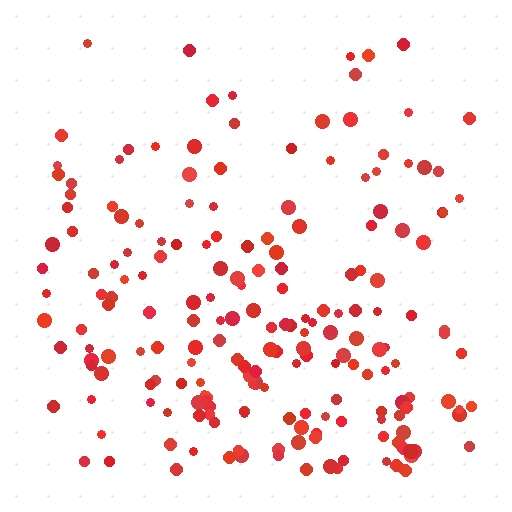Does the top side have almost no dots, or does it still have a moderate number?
Still a moderate number, just noticeably fewer than the bottom.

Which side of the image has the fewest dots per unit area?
The top.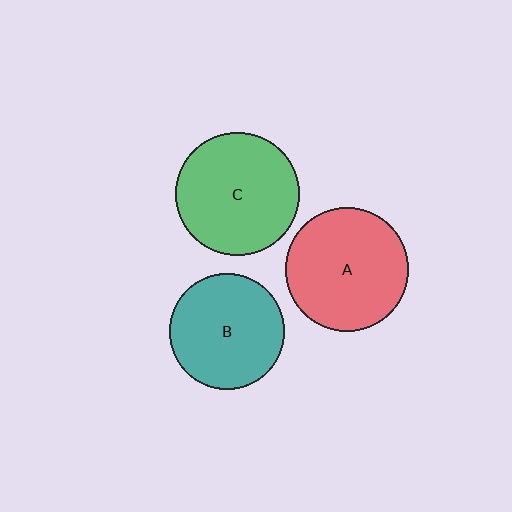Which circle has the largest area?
Circle A (red).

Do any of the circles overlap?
No, none of the circles overlap.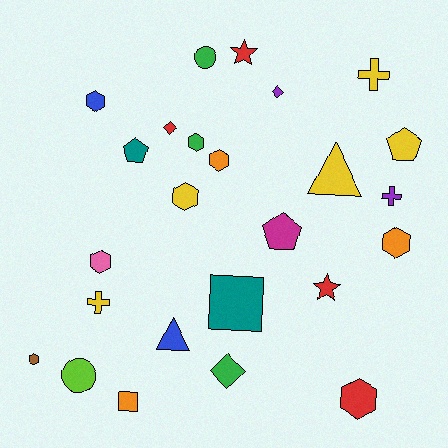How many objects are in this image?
There are 25 objects.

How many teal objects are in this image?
There are 2 teal objects.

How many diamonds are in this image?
There are 3 diamonds.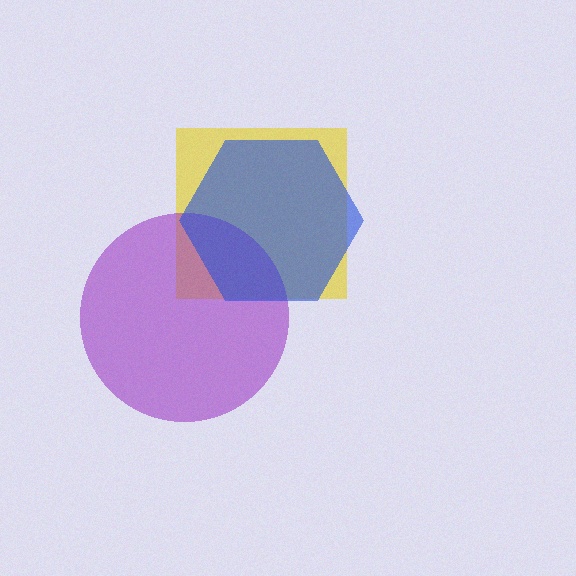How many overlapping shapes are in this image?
There are 3 overlapping shapes in the image.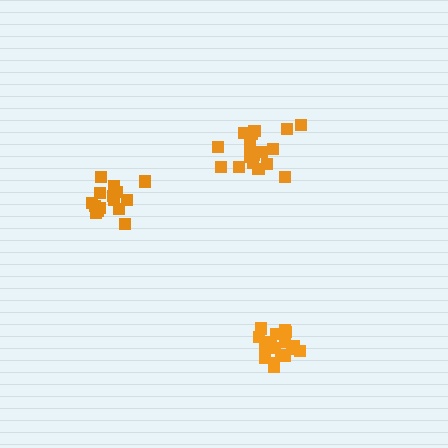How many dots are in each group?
Group 1: 15 dots, Group 2: 18 dots, Group 3: 20 dots (53 total).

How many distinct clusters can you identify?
There are 3 distinct clusters.